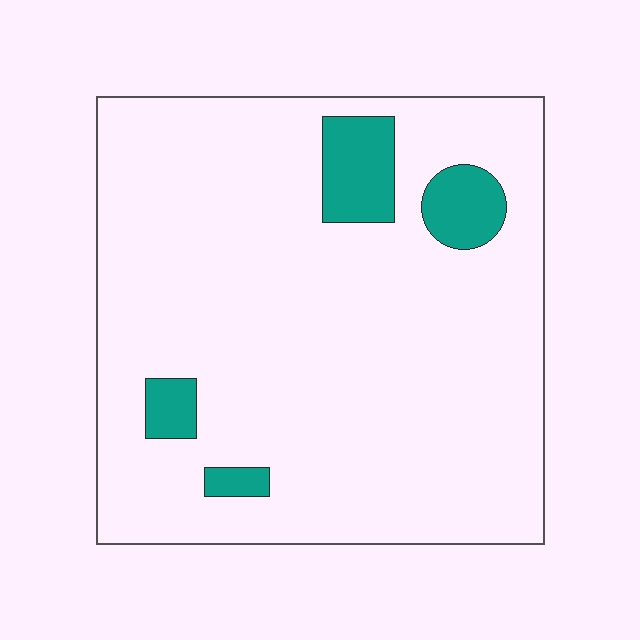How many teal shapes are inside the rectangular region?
4.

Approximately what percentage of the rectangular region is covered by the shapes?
Approximately 10%.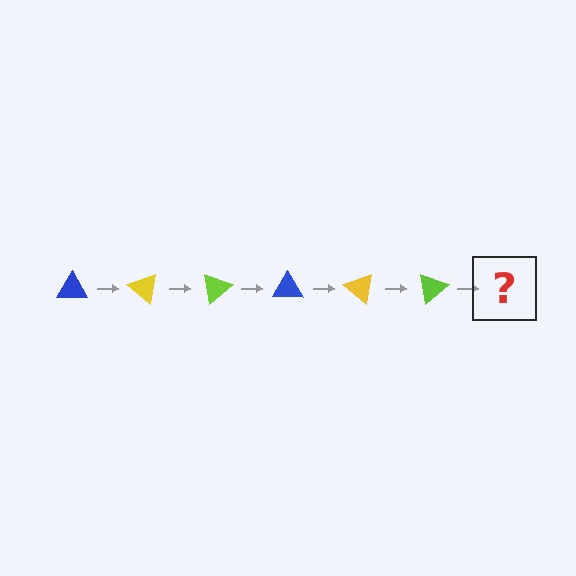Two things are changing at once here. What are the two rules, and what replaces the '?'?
The two rules are that it rotates 40 degrees each step and the color cycles through blue, yellow, and lime. The '?' should be a blue triangle, rotated 240 degrees from the start.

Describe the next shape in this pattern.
It should be a blue triangle, rotated 240 degrees from the start.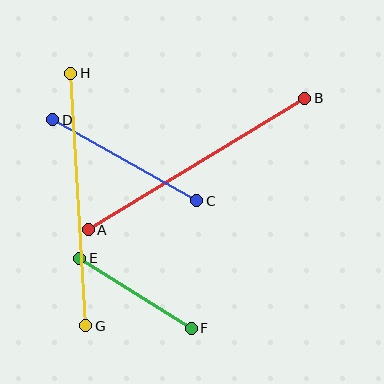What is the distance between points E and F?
The distance is approximately 132 pixels.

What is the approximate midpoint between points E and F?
The midpoint is at approximately (136, 293) pixels.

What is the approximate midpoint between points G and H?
The midpoint is at approximately (78, 200) pixels.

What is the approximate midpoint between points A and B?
The midpoint is at approximately (197, 164) pixels.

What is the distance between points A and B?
The distance is approximately 253 pixels.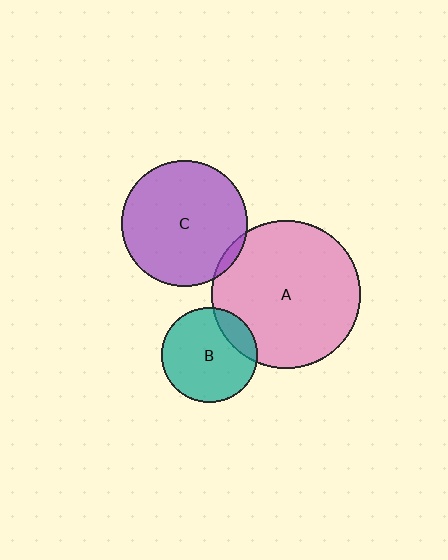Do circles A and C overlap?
Yes.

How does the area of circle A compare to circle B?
Approximately 2.4 times.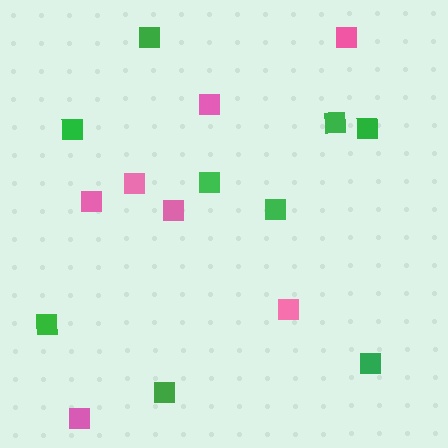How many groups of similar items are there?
There are 2 groups: one group of green squares (9) and one group of pink squares (7).